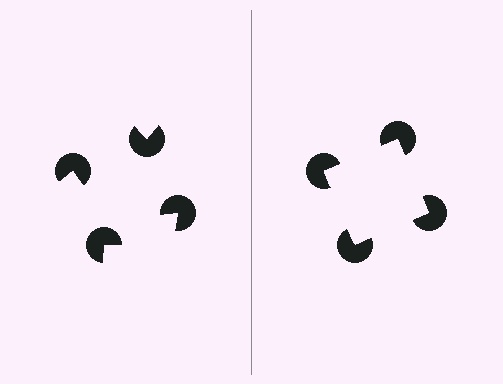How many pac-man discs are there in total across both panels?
8 — 4 on each side.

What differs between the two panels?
The pac-man discs are positioned identically on both sides; only the wedge orientations differ. On the right they align to a square; on the left they are misaligned.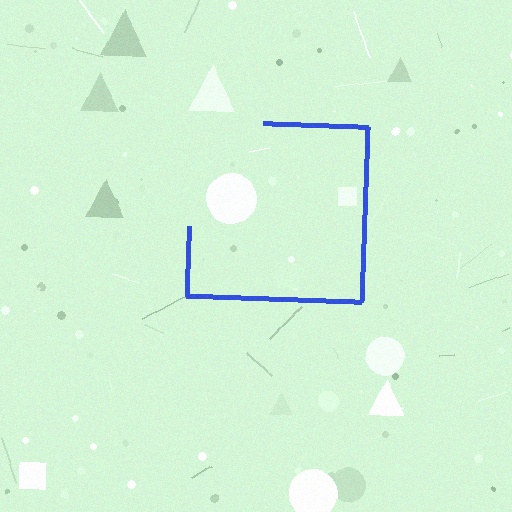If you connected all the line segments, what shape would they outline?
They would outline a square.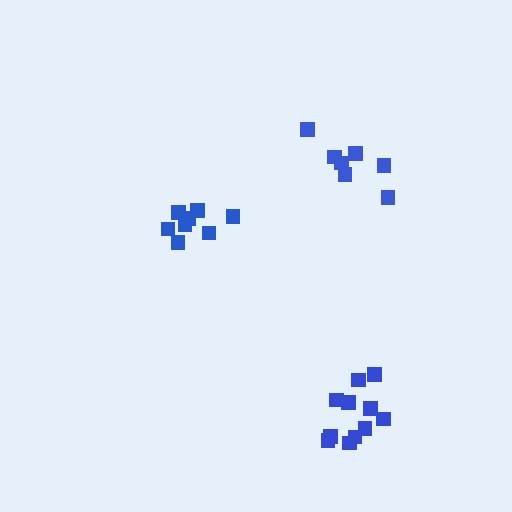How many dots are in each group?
Group 1: 8 dots, Group 2: 11 dots, Group 3: 7 dots (26 total).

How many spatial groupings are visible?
There are 3 spatial groupings.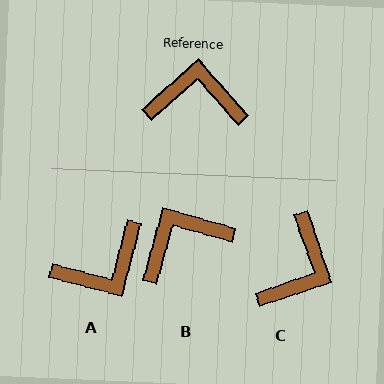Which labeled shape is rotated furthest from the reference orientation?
A, about 147 degrees away.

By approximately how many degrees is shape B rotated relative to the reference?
Approximately 32 degrees counter-clockwise.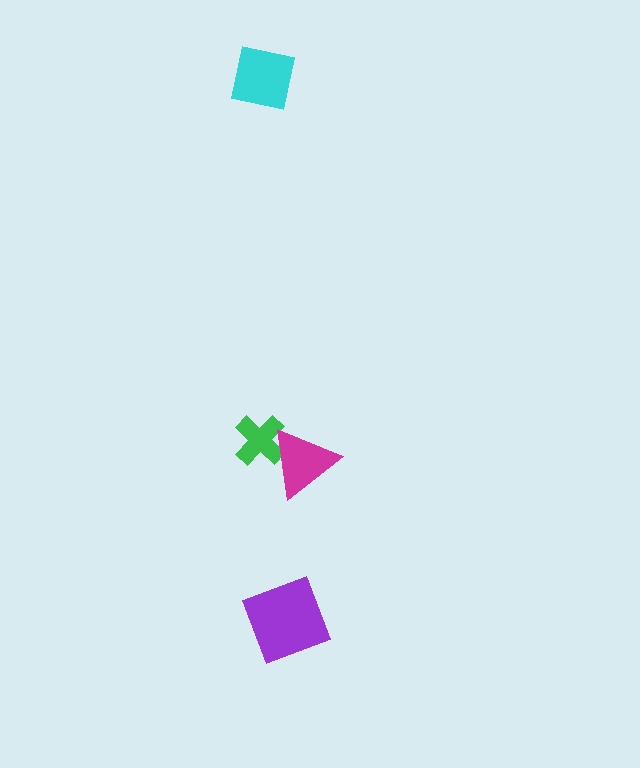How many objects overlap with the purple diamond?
0 objects overlap with the purple diamond.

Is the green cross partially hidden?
Yes, it is partially covered by another shape.